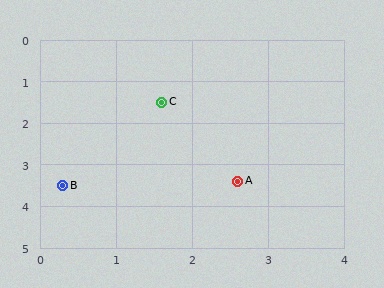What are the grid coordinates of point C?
Point C is at approximately (1.6, 1.5).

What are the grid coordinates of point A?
Point A is at approximately (2.6, 3.4).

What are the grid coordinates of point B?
Point B is at approximately (0.3, 3.5).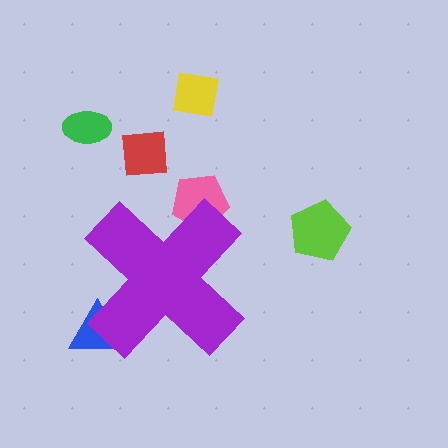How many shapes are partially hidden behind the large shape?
2 shapes are partially hidden.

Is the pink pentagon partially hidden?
Yes, the pink pentagon is partially hidden behind the purple cross.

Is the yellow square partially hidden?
No, the yellow square is fully visible.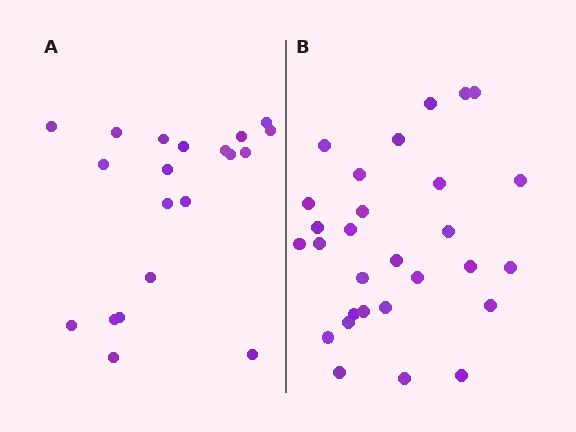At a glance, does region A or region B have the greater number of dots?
Region B (the right region) has more dots.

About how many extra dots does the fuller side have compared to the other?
Region B has roughly 8 or so more dots than region A.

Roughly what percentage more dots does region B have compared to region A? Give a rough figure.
About 45% more.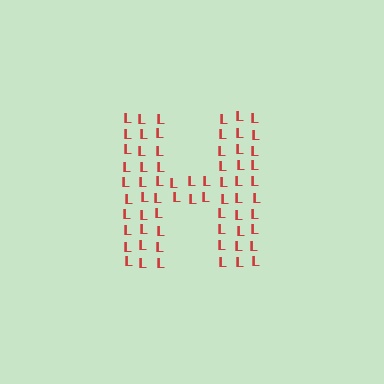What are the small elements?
The small elements are letter L's.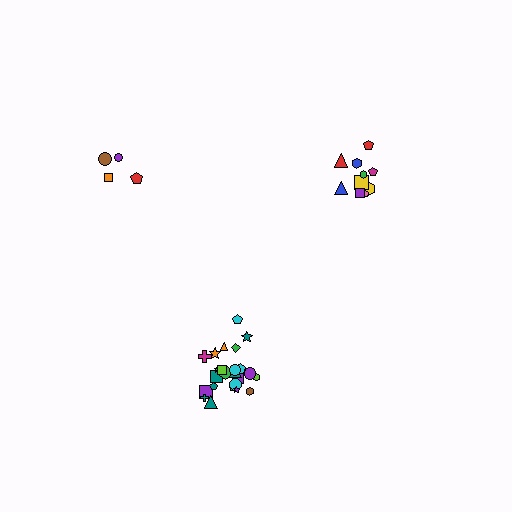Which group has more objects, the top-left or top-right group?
The top-right group.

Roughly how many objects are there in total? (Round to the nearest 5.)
Roughly 40 objects in total.